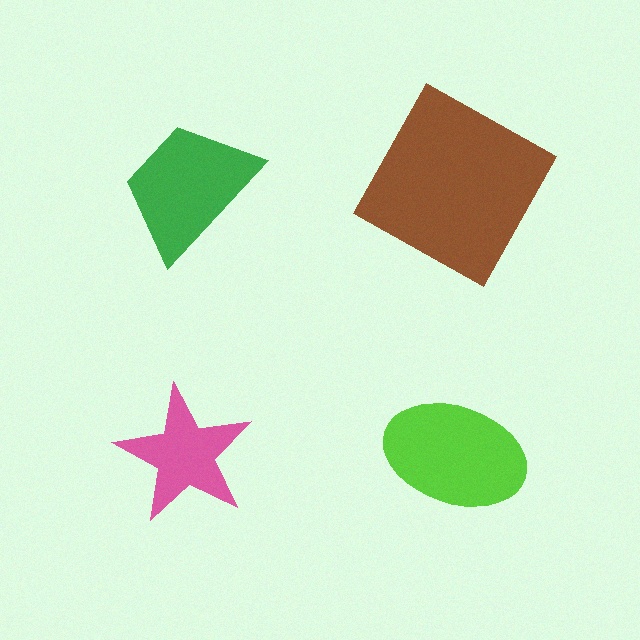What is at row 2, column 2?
A lime ellipse.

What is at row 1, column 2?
A brown square.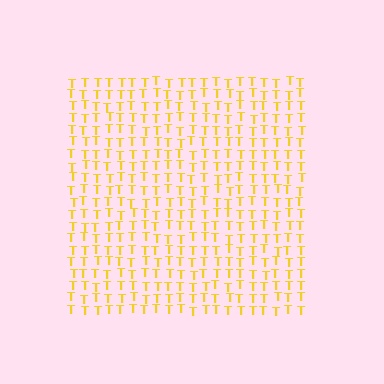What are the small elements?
The small elements are letter T's.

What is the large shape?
The large shape is a square.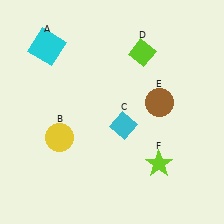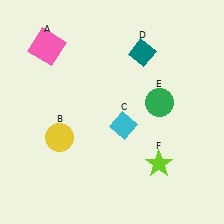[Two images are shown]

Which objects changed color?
A changed from cyan to pink. D changed from lime to teal. E changed from brown to green.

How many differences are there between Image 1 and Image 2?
There are 3 differences between the two images.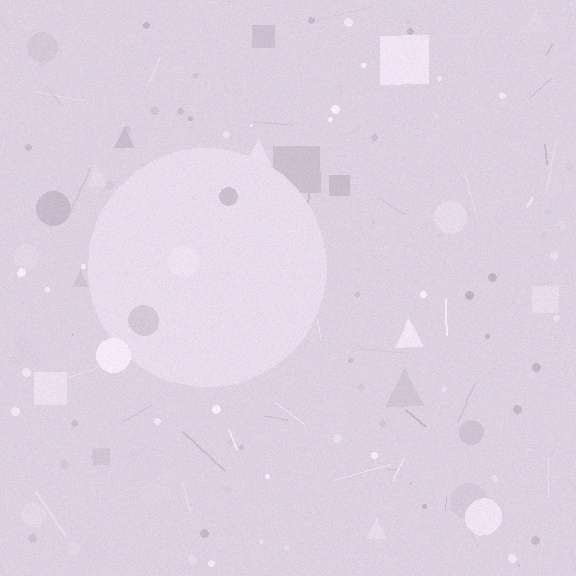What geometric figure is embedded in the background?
A circle is embedded in the background.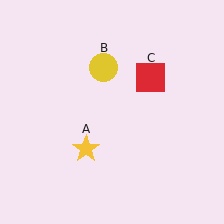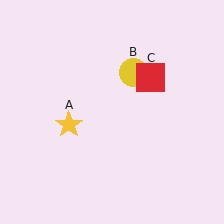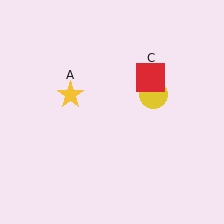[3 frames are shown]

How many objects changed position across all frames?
2 objects changed position: yellow star (object A), yellow circle (object B).